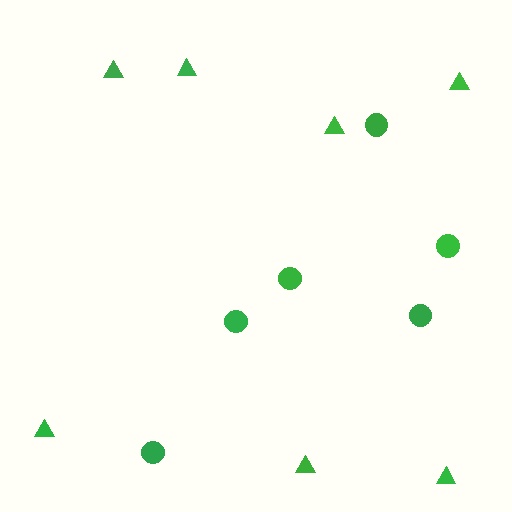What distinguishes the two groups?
There are 2 groups: one group of circles (6) and one group of triangles (7).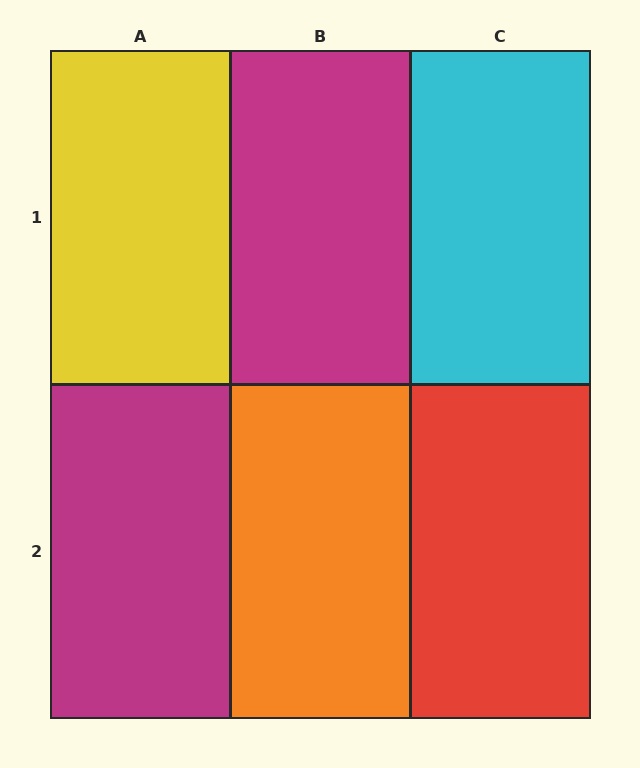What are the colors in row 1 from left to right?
Yellow, magenta, cyan.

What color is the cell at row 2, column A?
Magenta.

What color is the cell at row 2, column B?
Orange.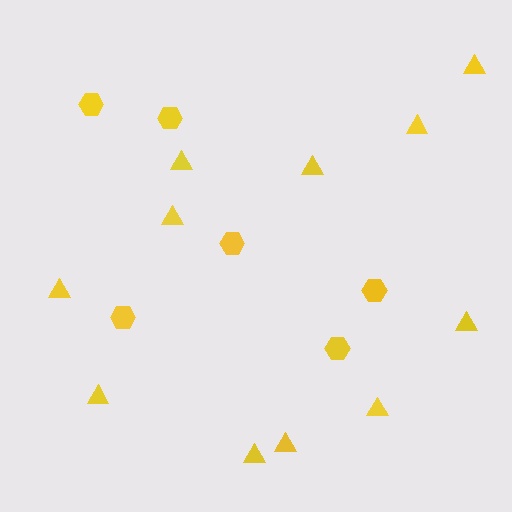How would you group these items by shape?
There are 2 groups: one group of triangles (11) and one group of hexagons (6).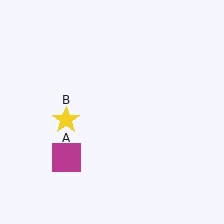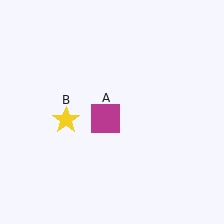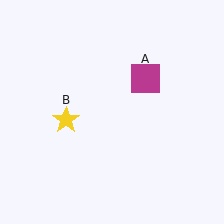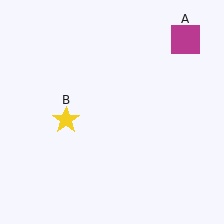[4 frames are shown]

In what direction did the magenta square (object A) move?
The magenta square (object A) moved up and to the right.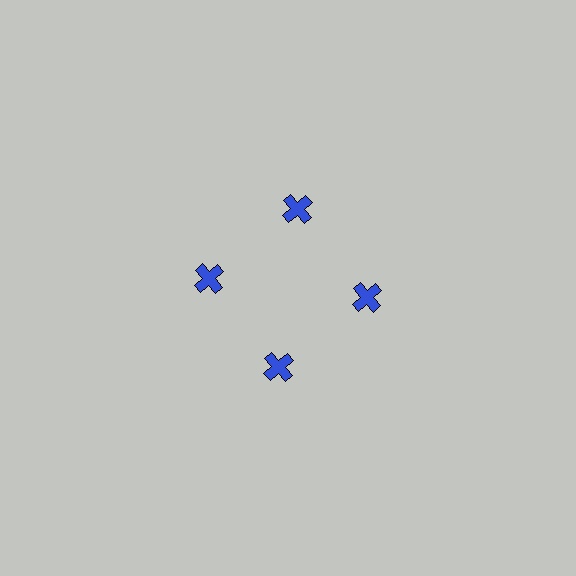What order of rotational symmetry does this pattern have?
This pattern has 4-fold rotational symmetry.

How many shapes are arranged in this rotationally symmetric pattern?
There are 4 shapes, arranged in 4 groups of 1.